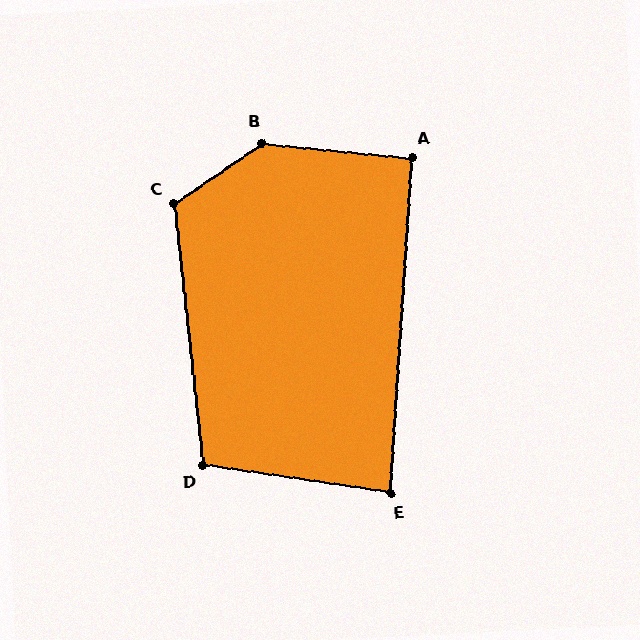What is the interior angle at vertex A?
Approximately 92 degrees (approximately right).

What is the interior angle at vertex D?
Approximately 105 degrees (obtuse).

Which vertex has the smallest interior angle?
E, at approximately 85 degrees.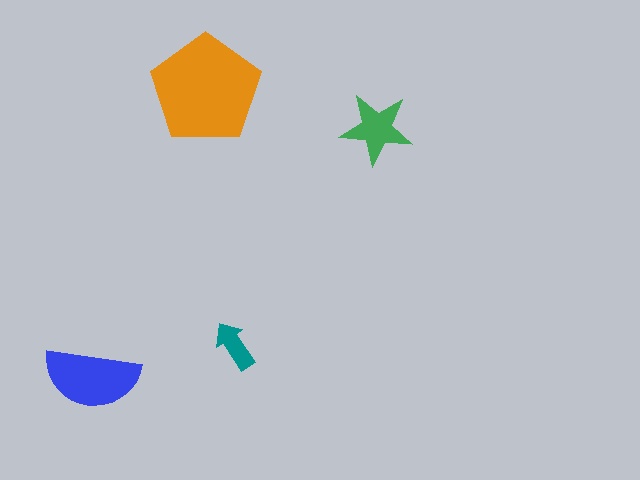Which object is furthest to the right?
The green star is rightmost.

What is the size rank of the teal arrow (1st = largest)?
4th.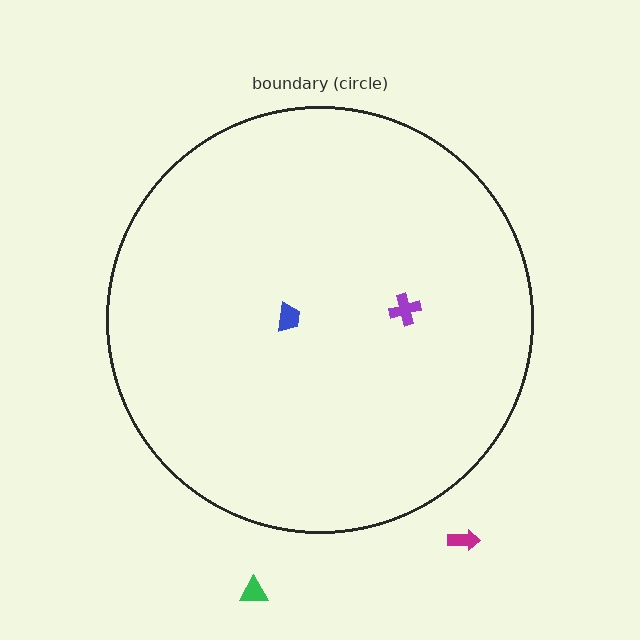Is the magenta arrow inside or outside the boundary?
Outside.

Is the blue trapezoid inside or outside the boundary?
Inside.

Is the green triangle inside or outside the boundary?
Outside.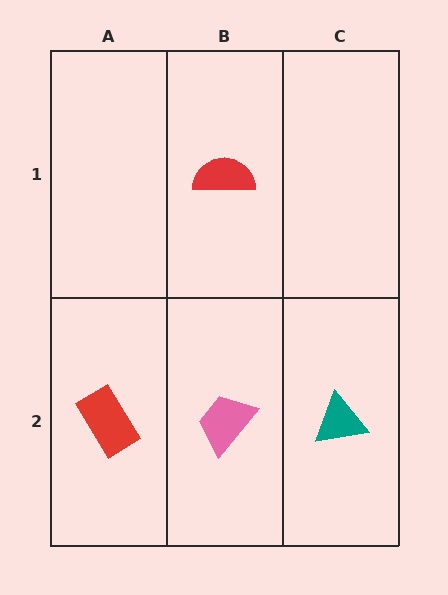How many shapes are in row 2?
3 shapes.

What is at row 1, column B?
A red semicircle.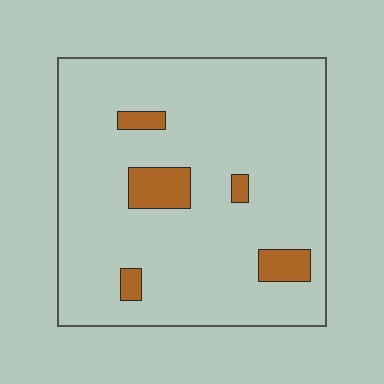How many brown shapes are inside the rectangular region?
5.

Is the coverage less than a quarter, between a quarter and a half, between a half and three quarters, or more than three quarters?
Less than a quarter.